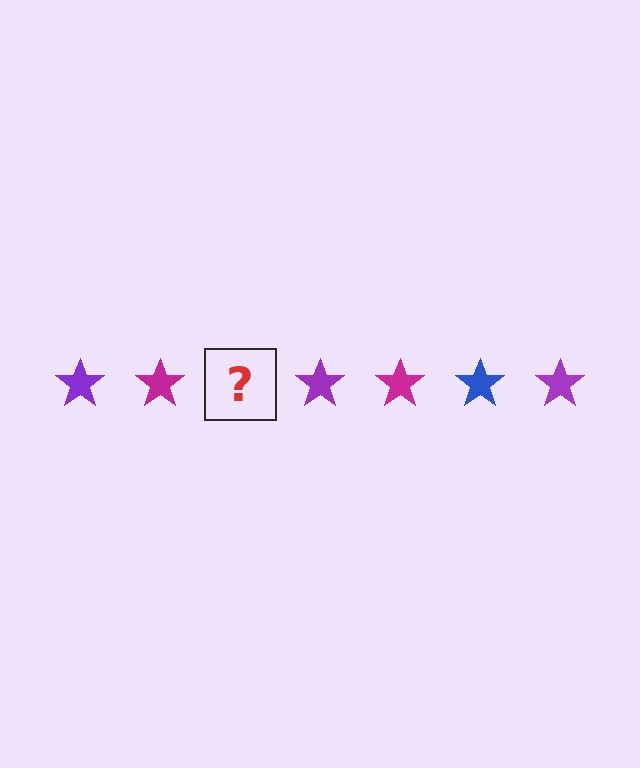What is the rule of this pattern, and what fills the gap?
The rule is that the pattern cycles through purple, magenta, blue stars. The gap should be filled with a blue star.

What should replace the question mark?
The question mark should be replaced with a blue star.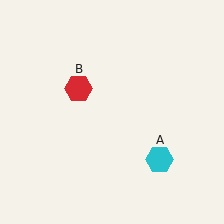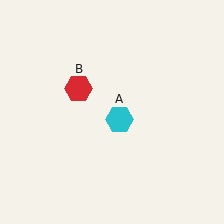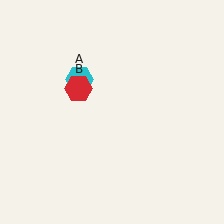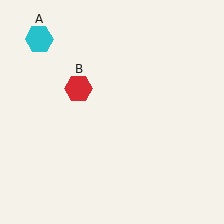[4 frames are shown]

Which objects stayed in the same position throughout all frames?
Red hexagon (object B) remained stationary.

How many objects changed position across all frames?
1 object changed position: cyan hexagon (object A).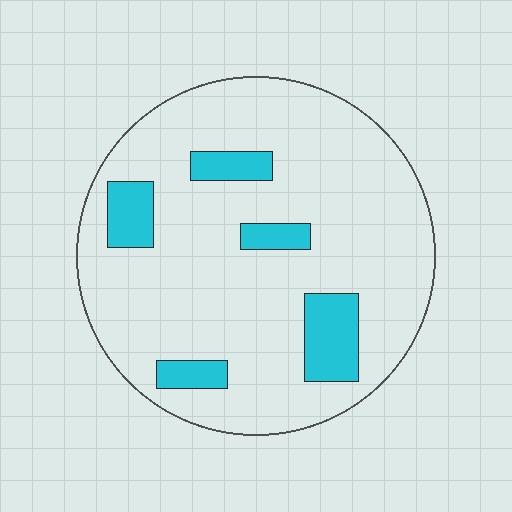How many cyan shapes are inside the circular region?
5.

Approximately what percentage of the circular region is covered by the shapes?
Approximately 15%.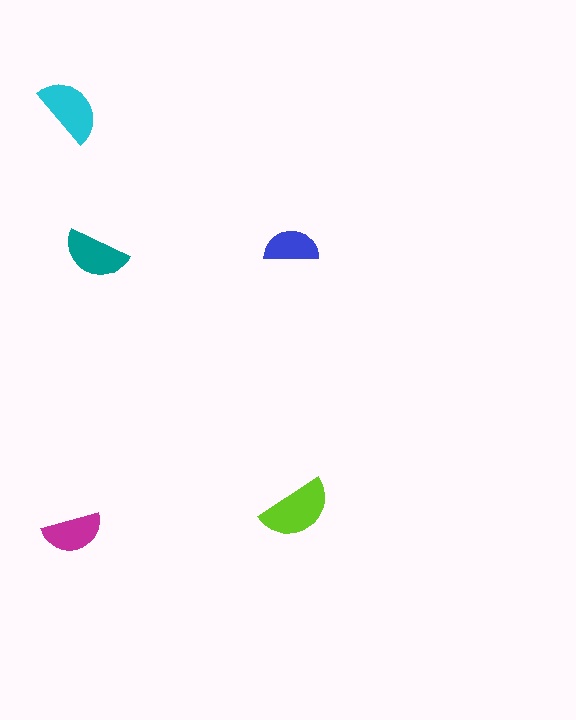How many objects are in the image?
There are 5 objects in the image.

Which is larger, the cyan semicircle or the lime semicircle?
The lime one.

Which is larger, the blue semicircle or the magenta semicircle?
The magenta one.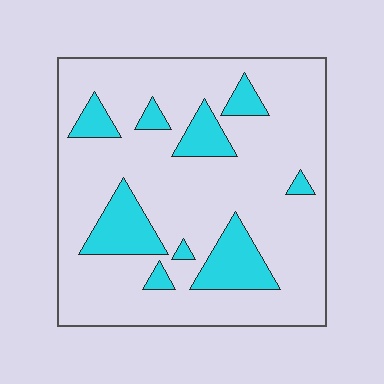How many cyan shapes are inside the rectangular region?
9.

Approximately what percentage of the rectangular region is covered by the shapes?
Approximately 20%.